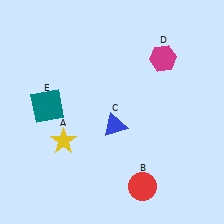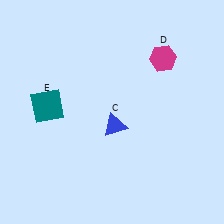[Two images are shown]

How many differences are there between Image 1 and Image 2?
There are 2 differences between the two images.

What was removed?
The yellow star (A), the red circle (B) were removed in Image 2.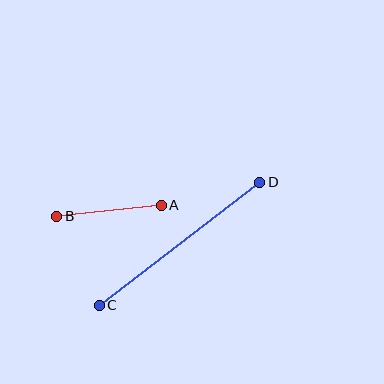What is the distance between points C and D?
The distance is approximately 202 pixels.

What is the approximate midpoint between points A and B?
The midpoint is at approximately (109, 211) pixels.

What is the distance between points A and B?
The distance is approximately 105 pixels.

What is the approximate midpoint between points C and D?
The midpoint is at approximately (179, 244) pixels.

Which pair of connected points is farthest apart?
Points C and D are farthest apart.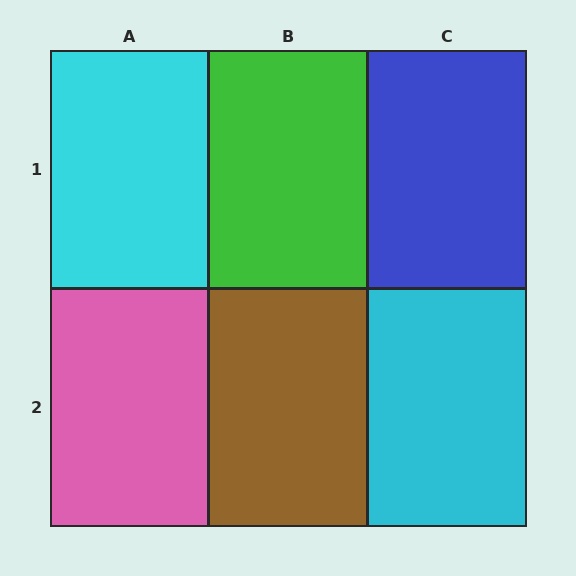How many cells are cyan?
2 cells are cyan.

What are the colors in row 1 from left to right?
Cyan, green, blue.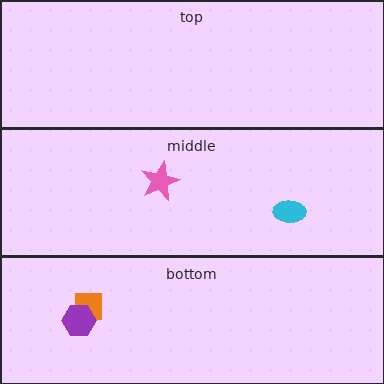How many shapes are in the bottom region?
2.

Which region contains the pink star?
The middle region.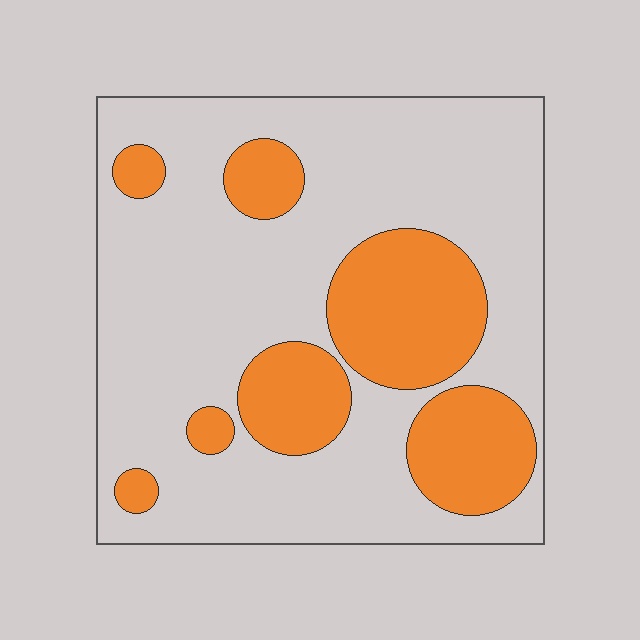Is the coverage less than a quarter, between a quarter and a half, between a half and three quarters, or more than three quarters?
Between a quarter and a half.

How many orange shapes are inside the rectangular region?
7.